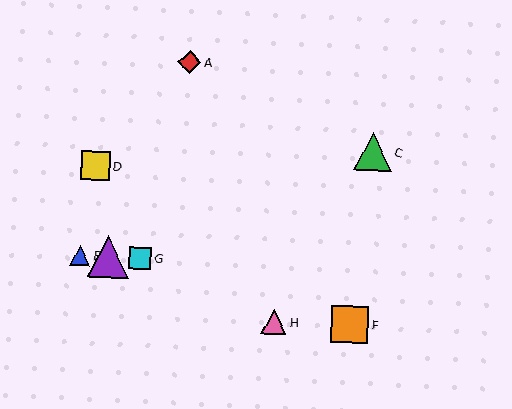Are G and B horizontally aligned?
Yes, both are at y≈258.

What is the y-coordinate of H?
Object H is at y≈322.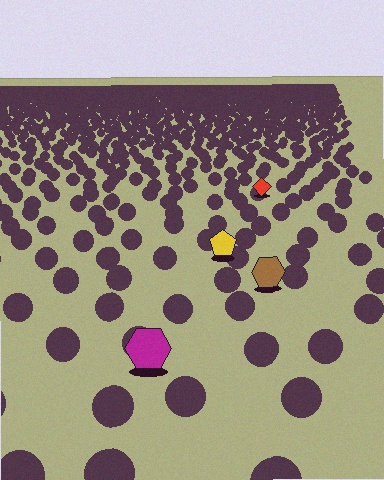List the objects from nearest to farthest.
From nearest to farthest: the magenta hexagon, the brown hexagon, the yellow pentagon, the red diamond.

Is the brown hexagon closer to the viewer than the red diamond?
Yes. The brown hexagon is closer — you can tell from the texture gradient: the ground texture is coarser near it.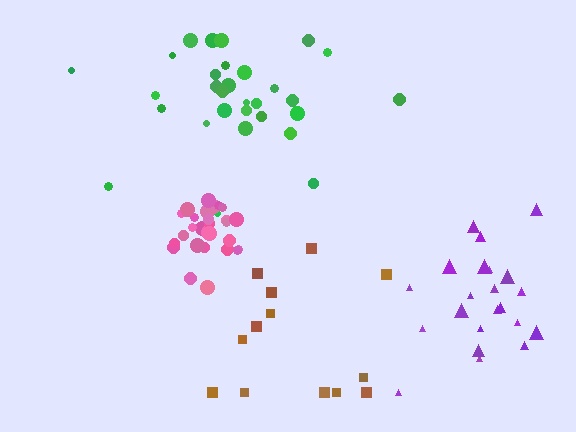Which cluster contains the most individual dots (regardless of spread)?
Green (31).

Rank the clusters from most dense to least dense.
pink, purple, green, brown.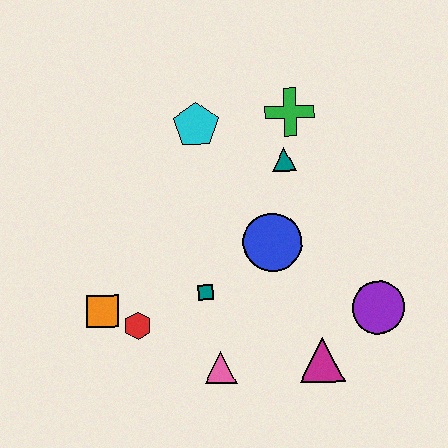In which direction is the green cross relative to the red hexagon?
The green cross is above the red hexagon.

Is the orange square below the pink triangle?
No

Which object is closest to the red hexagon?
The orange square is closest to the red hexagon.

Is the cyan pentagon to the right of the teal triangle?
No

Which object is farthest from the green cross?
The orange square is farthest from the green cross.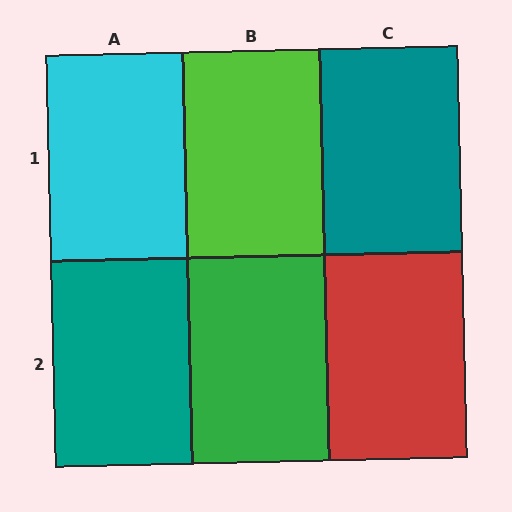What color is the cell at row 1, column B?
Lime.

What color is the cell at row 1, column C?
Teal.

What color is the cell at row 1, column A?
Cyan.